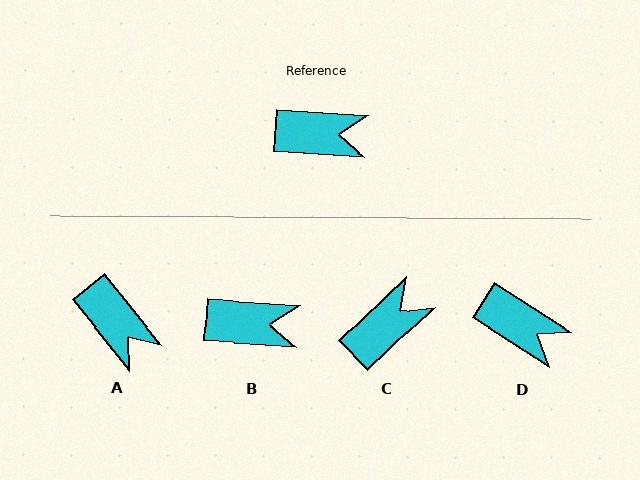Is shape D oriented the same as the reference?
No, it is off by about 29 degrees.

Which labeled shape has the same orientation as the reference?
B.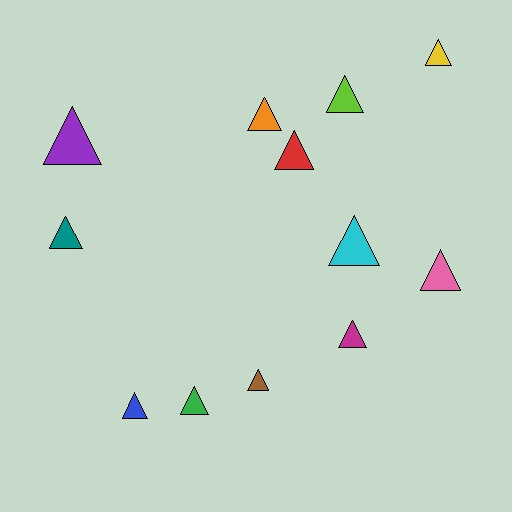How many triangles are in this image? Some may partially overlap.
There are 12 triangles.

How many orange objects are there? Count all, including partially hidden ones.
There is 1 orange object.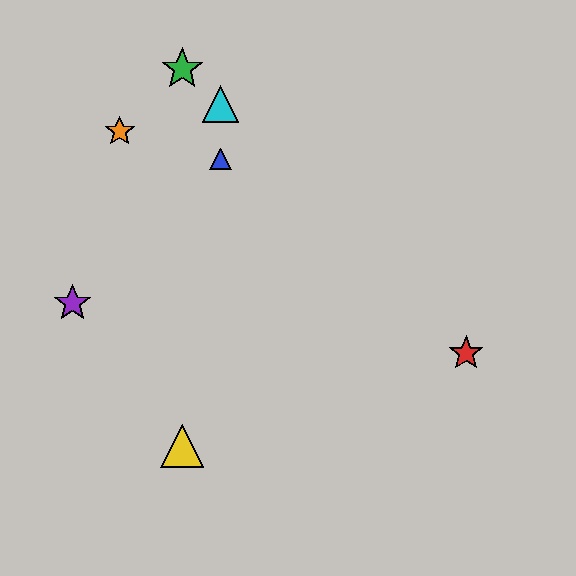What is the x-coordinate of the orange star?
The orange star is at x≈120.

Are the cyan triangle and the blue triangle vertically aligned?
Yes, both are at x≈220.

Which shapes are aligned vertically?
The blue triangle, the cyan triangle are aligned vertically.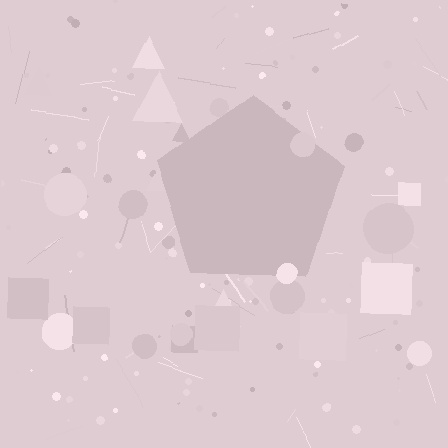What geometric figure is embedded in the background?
A pentagon is embedded in the background.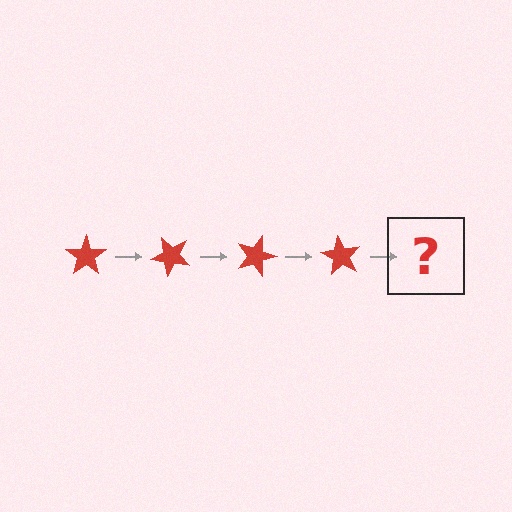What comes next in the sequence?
The next element should be a red star rotated 180 degrees.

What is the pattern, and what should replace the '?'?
The pattern is that the star rotates 45 degrees each step. The '?' should be a red star rotated 180 degrees.